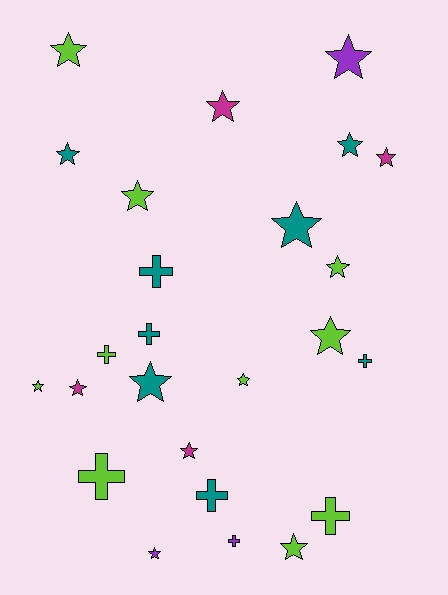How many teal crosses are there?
There are 4 teal crosses.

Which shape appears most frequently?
Star, with 17 objects.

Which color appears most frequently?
Lime, with 10 objects.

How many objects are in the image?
There are 25 objects.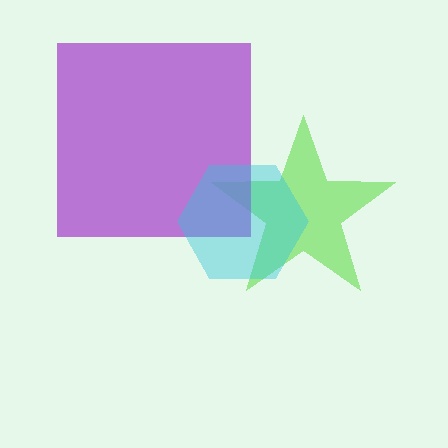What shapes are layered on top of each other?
The layered shapes are: a lime star, a purple square, a cyan hexagon.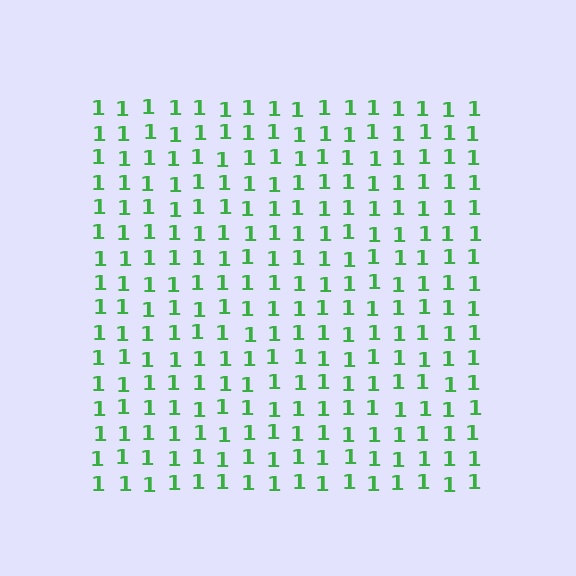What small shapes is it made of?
It is made of small digit 1's.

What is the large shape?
The large shape is a square.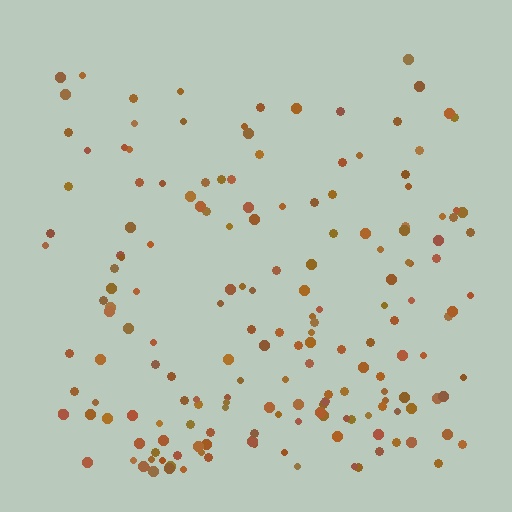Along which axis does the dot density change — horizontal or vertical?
Vertical.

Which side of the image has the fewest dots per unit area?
The top.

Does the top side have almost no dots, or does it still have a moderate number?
Still a moderate number, just noticeably fewer than the bottom.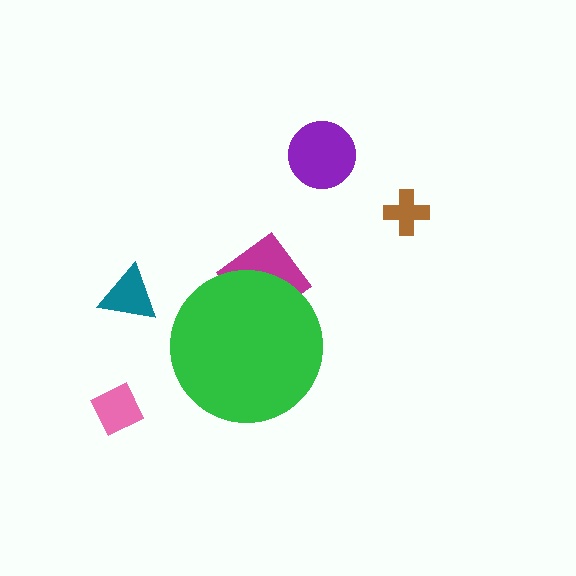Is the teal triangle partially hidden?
No, the teal triangle is fully visible.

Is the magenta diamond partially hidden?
Yes, the magenta diamond is partially hidden behind the green circle.